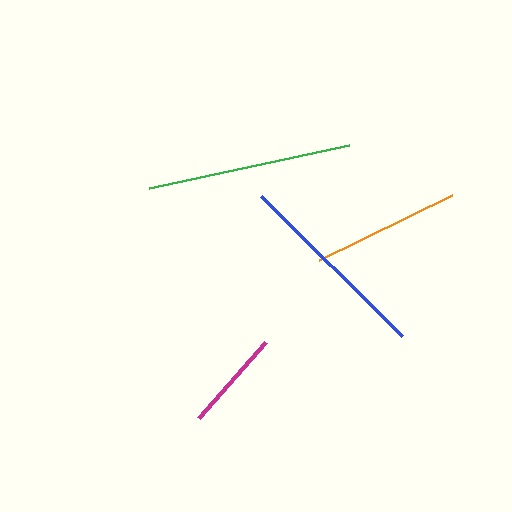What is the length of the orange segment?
The orange segment is approximately 148 pixels long.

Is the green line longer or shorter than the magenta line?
The green line is longer than the magenta line.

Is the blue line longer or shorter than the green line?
The green line is longer than the blue line.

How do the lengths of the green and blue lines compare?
The green and blue lines are approximately the same length.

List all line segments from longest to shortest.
From longest to shortest: green, blue, orange, magenta.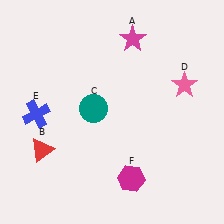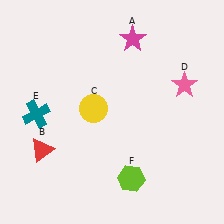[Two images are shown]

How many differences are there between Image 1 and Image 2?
There are 3 differences between the two images.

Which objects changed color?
C changed from teal to yellow. E changed from blue to teal. F changed from magenta to lime.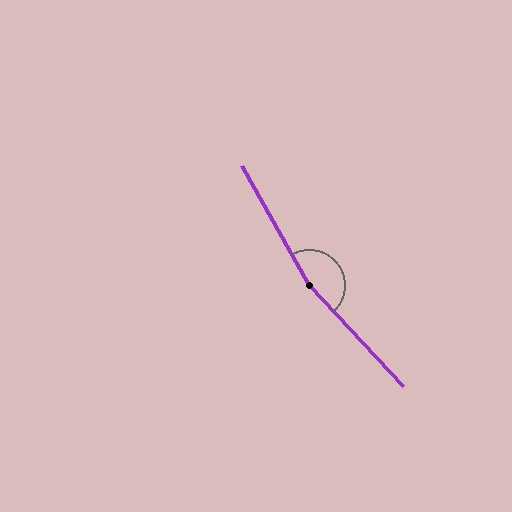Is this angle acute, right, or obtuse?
It is obtuse.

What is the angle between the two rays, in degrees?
Approximately 167 degrees.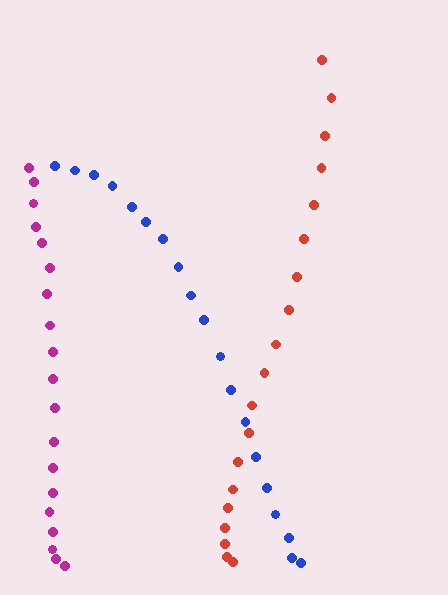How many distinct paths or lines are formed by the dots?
There are 3 distinct paths.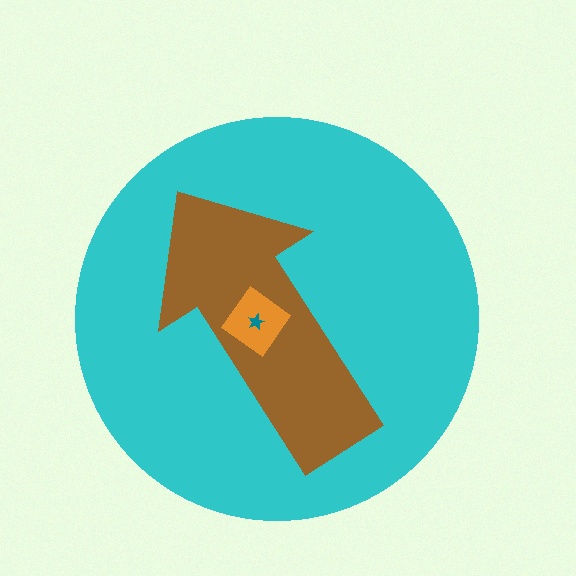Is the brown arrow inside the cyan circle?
Yes.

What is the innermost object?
The teal star.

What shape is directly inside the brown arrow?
The orange diamond.